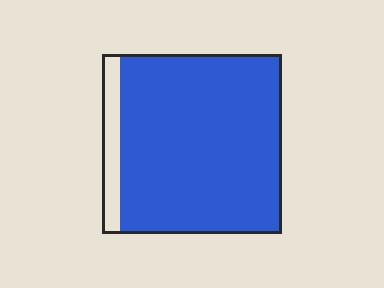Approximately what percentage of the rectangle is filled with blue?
Approximately 90%.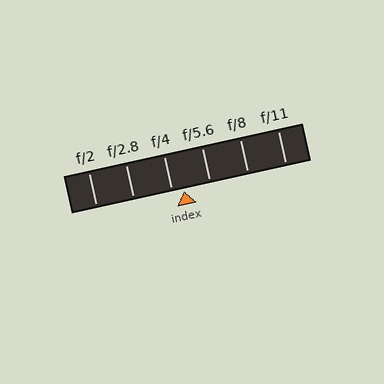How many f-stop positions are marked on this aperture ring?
There are 6 f-stop positions marked.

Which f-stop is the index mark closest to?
The index mark is closest to f/4.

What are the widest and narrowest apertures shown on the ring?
The widest aperture shown is f/2 and the narrowest is f/11.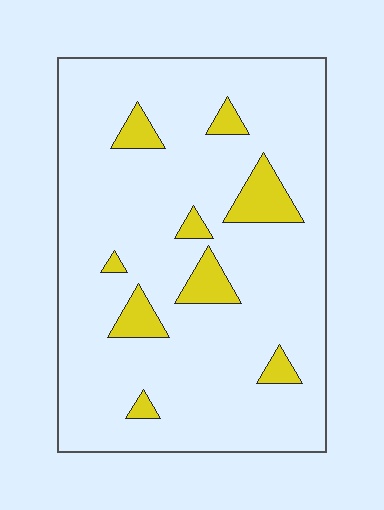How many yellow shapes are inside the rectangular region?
9.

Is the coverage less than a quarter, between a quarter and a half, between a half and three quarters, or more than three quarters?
Less than a quarter.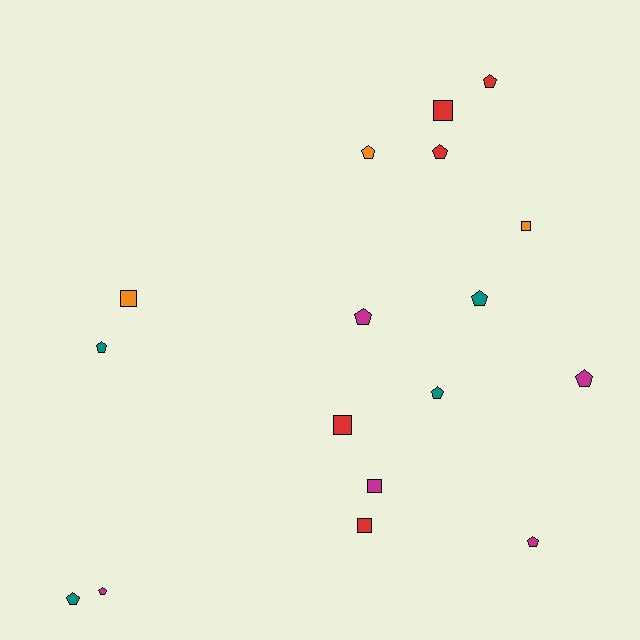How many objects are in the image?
There are 17 objects.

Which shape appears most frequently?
Pentagon, with 11 objects.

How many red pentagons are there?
There are 2 red pentagons.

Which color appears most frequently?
Red, with 5 objects.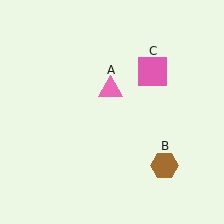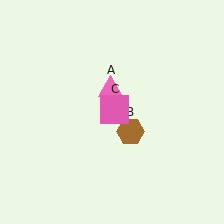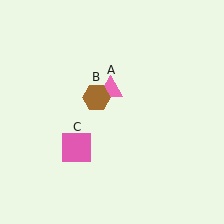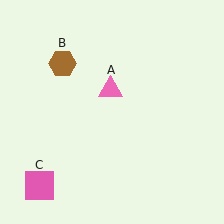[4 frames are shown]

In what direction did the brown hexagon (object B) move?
The brown hexagon (object B) moved up and to the left.